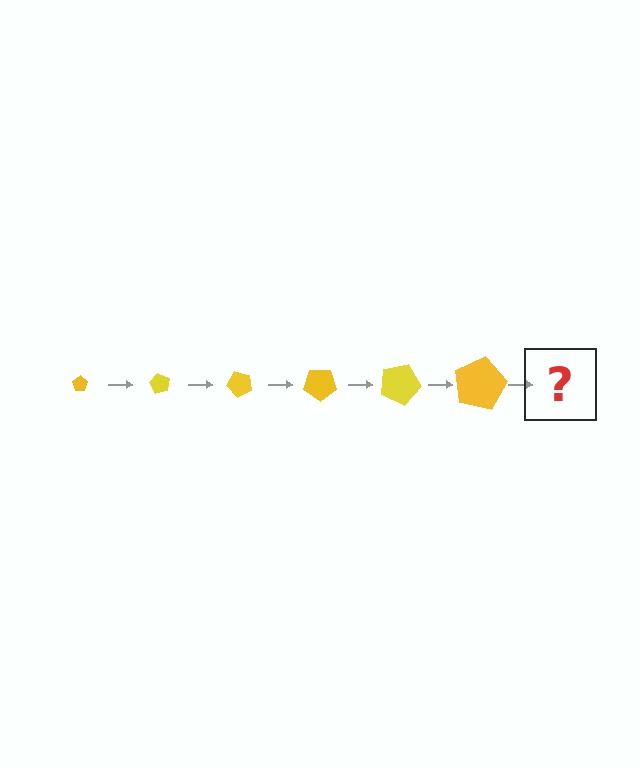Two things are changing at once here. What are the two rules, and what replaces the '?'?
The two rules are that the pentagon grows larger each step and it rotates 60 degrees each step. The '?' should be a pentagon, larger than the previous one and rotated 360 degrees from the start.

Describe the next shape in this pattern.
It should be a pentagon, larger than the previous one and rotated 360 degrees from the start.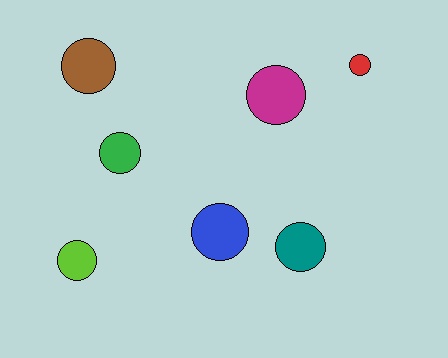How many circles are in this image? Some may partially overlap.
There are 7 circles.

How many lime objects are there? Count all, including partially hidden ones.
There is 1 lime object.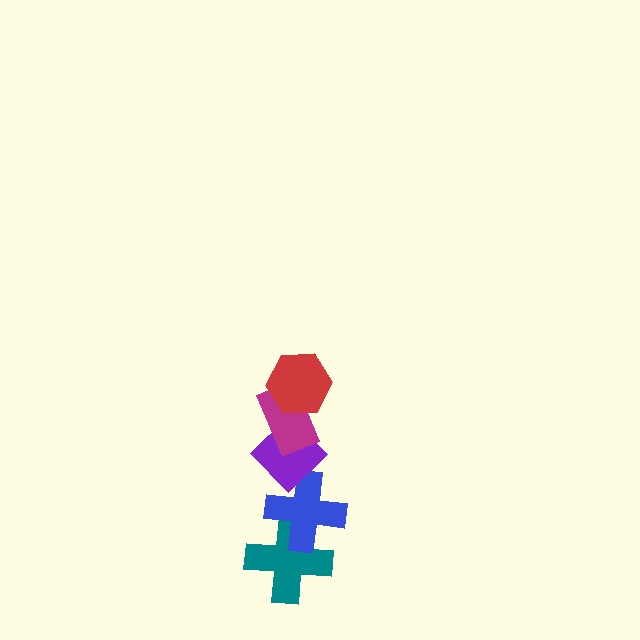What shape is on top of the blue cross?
The purple diamond is on top of the blue cross.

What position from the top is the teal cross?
The teal cross is 5th from the top.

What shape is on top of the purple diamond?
The magenta rectangle is on top of the purple diamond.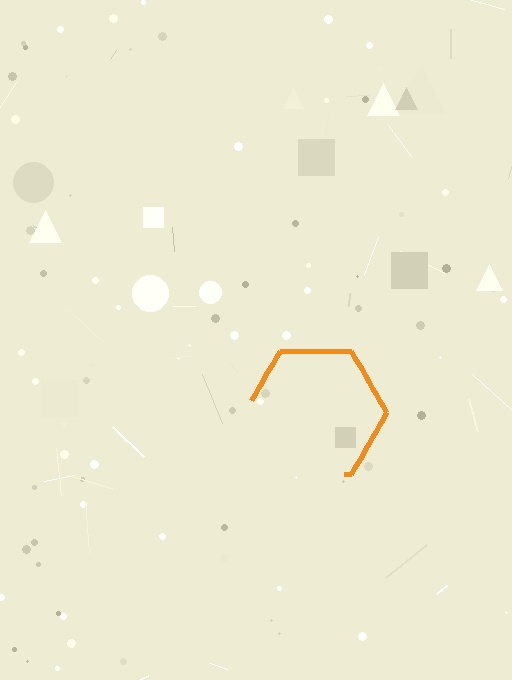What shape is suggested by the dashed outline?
The dashed outline suggests a hexagon.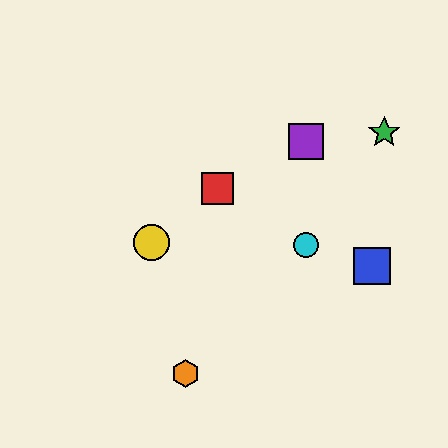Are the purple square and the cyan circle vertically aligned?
Yes, both are at x≈306.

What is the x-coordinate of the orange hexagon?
The orange hexagon is at x≈185.